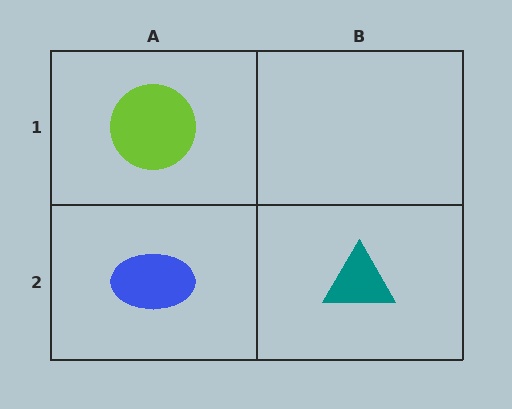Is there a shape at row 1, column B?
No, that cell is empty.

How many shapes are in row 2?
2 shapes.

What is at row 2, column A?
A blue ellipse.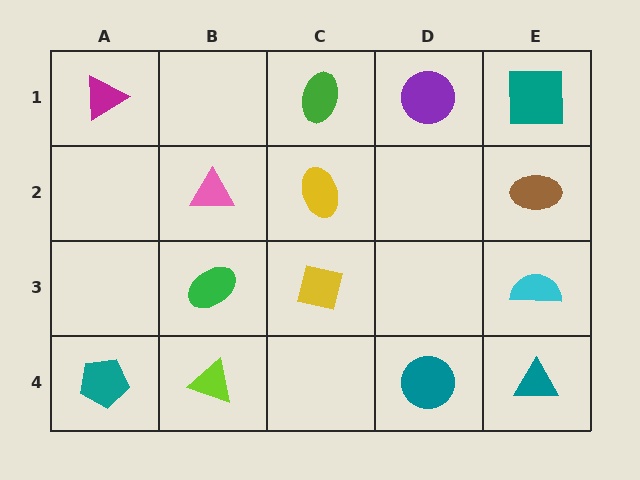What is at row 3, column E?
A cyan semicircle.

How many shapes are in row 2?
3 shapes.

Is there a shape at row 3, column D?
No, that cell is empty.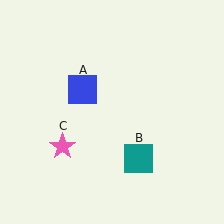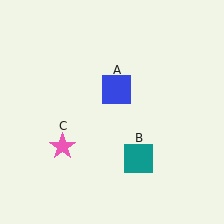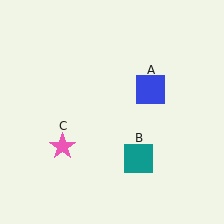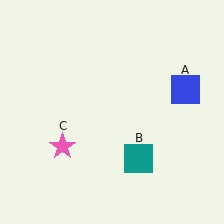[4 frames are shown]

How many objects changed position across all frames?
1 object changed position: blue square (object A).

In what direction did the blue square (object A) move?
The blue square (object A) moved right.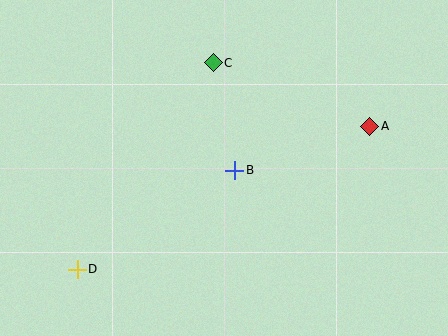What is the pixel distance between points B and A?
The distance between B and A is 142 pixels.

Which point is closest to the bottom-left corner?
Point D is closest to the bottom-left corner.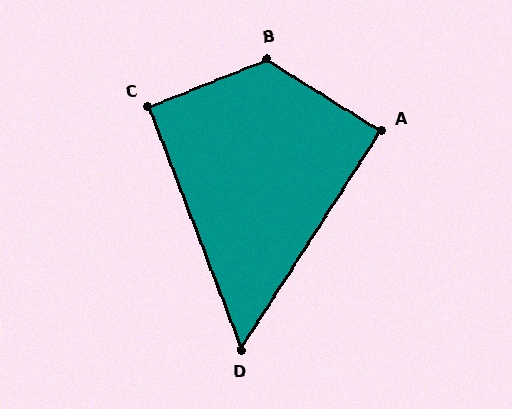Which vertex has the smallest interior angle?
D, at approximately 54 degrees.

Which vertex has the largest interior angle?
B, at approximately 126 degrees.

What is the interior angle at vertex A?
Approximately 89 degrees (approximately right).